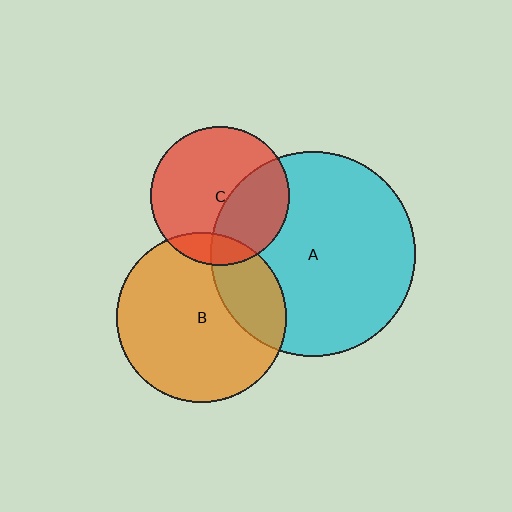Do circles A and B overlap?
Yes.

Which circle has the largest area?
Circle A (cyan).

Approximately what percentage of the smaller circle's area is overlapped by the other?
Approximately 25%.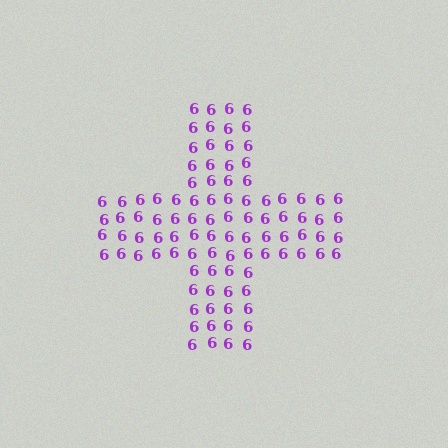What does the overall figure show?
The overall figure shows a cross.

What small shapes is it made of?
It is made of small digit 6's.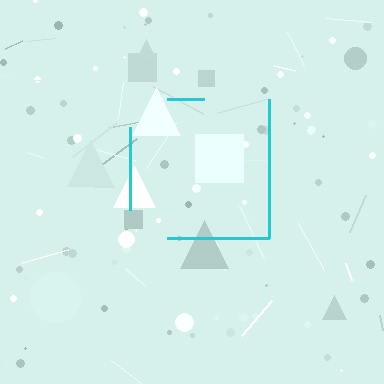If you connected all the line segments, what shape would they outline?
They would outline a square.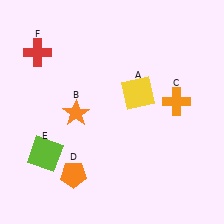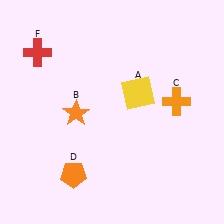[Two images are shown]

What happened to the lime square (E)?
The lime square (E) was removed in Image 2. It was in the bottom-left area of Image 1.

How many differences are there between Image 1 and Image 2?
There is 1 difference between the two images.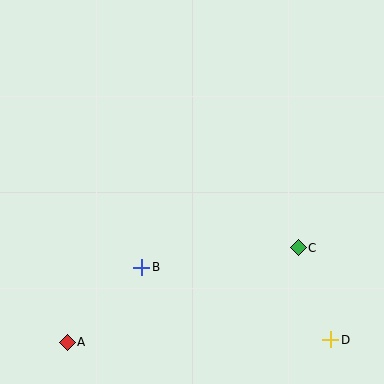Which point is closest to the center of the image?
Point B at (142, 267) is closest to the center.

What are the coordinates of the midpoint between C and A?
The midpoint between C and A is at (183, 295).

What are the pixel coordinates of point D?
Point D is at (331, 340).